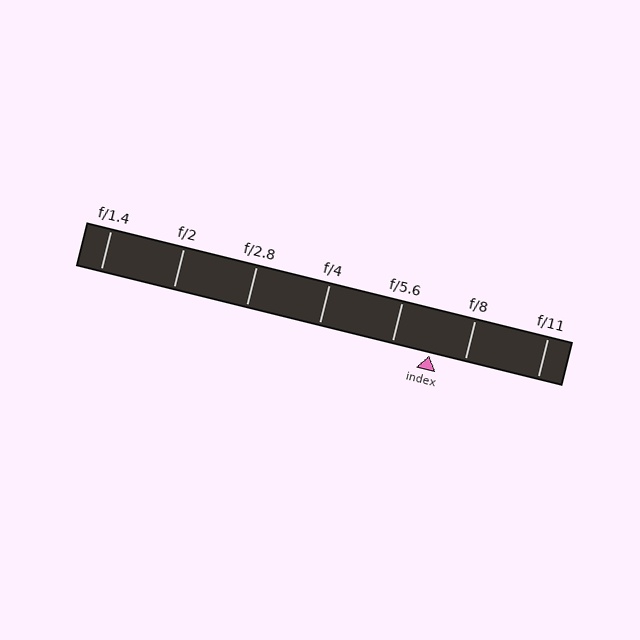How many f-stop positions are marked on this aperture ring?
There are 7 f-stop positions marked.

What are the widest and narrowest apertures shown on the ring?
The widest aperture shown is f/1.4 and the narrowest is f/11.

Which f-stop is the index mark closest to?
The index mark is closest to f/8.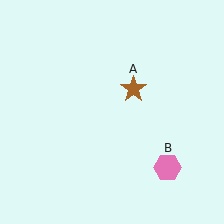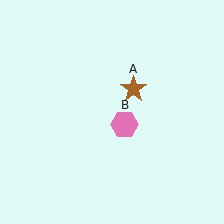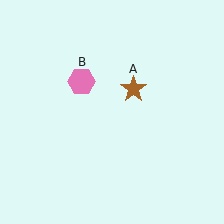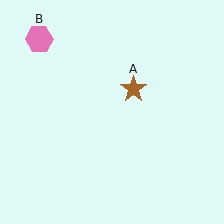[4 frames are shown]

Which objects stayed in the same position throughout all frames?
Brown star (object A) remained stationary.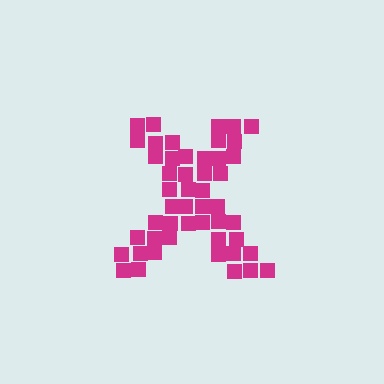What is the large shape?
The large shape is the letter X.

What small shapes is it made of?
It is made of small squares.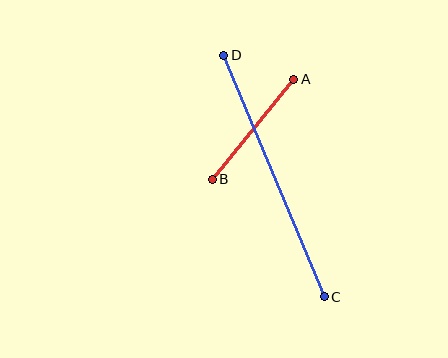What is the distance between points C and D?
The distance is approximately 262 pixels.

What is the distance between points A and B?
The distance is approximately 129 pixels.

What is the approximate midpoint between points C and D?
The midpoint is at approximately (274, 176) pixels.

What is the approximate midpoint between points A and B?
The midpoint is at approximately (253, 129) pixels.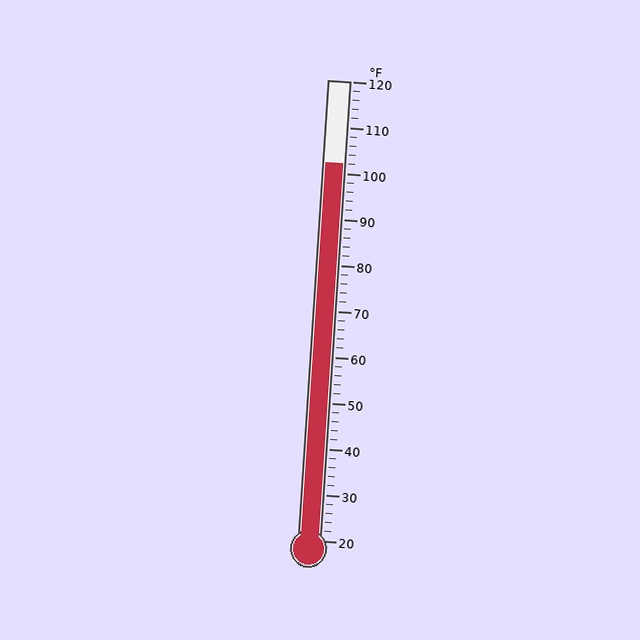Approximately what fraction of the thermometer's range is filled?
The thermometer is filled to approximately 80% of its range.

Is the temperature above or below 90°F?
The temperature is above 90°F.